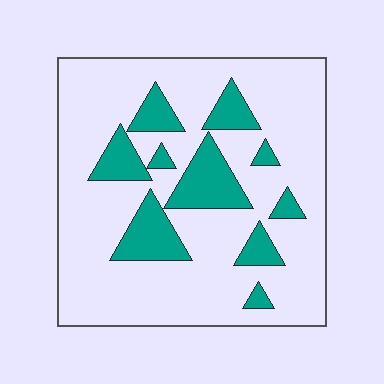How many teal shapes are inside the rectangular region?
10.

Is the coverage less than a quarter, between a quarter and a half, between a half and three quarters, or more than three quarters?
Less than a quarter.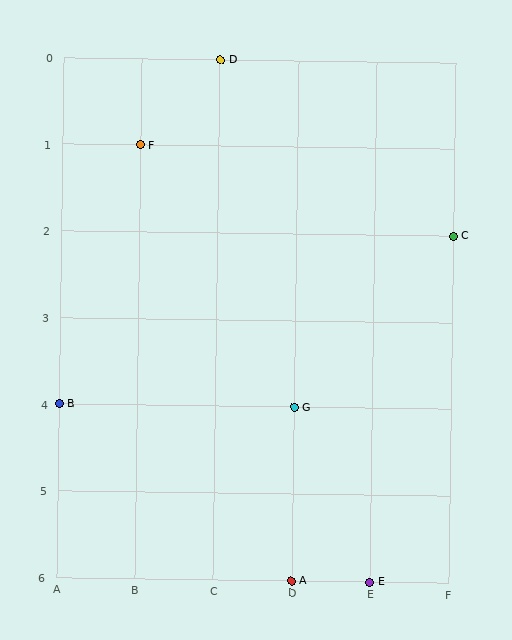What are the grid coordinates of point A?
Point A is at grid coordinates (D, 6).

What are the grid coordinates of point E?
Point E is at grid coordinates (E, 6).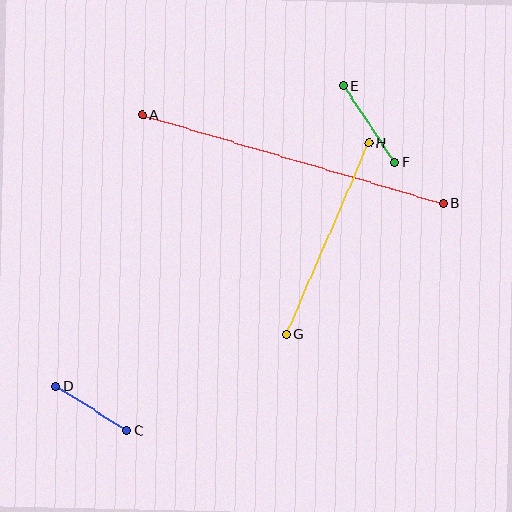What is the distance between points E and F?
The distance is approximately 92 pixels.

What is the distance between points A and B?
The distance is approximately 314 pixels.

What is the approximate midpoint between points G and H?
The midpoint is at approximately (328, 238) pixels.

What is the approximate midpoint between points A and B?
The midpoint is at approximately (293, 159) pixels.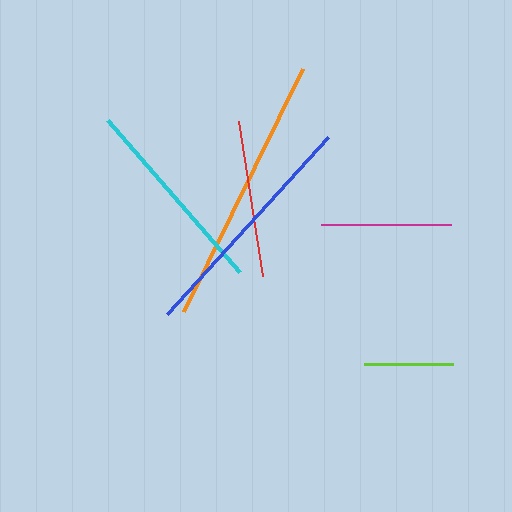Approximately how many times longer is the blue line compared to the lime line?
The blue line is approximately 2.7 times the length of the lime line.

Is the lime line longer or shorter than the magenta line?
The magenta line is longer than the lime line.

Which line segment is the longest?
The orange line is the longest at approximately 270 pixels.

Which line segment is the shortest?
The lime line is the shortest at approximately 89 pixels.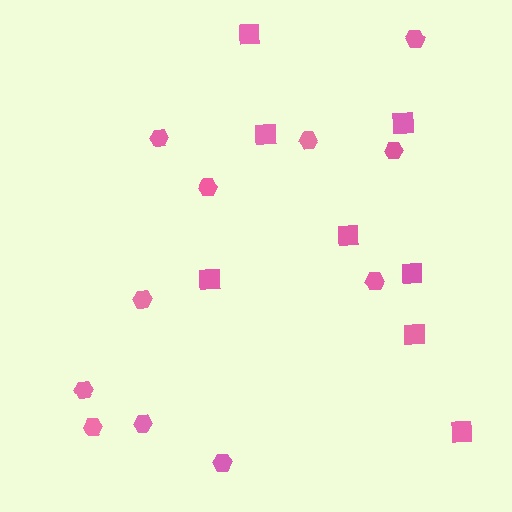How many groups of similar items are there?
There are 2 groups: one group of hexagons (11) and one group of squares (8).